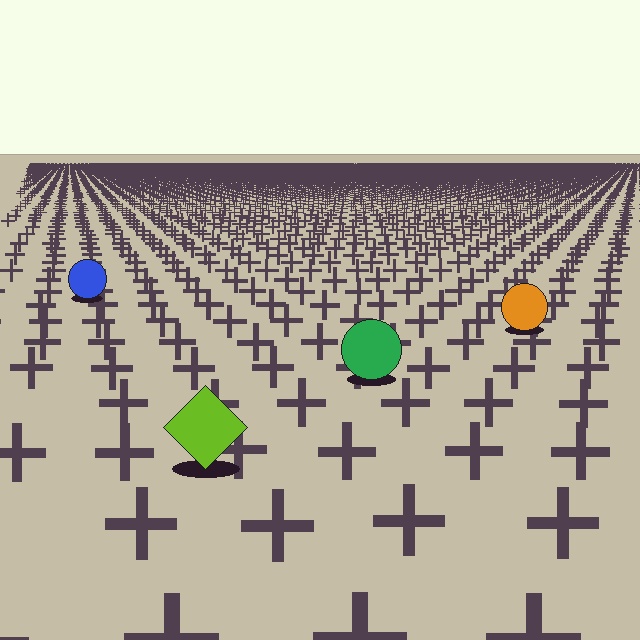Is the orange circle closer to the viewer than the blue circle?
Yes. The orange circle is closer — you can tell from the texture gradient: the ground texture is coarser near it.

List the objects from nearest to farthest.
From nearest to farthest: the lime diamond, the green circle, the orange circle, the blue circle.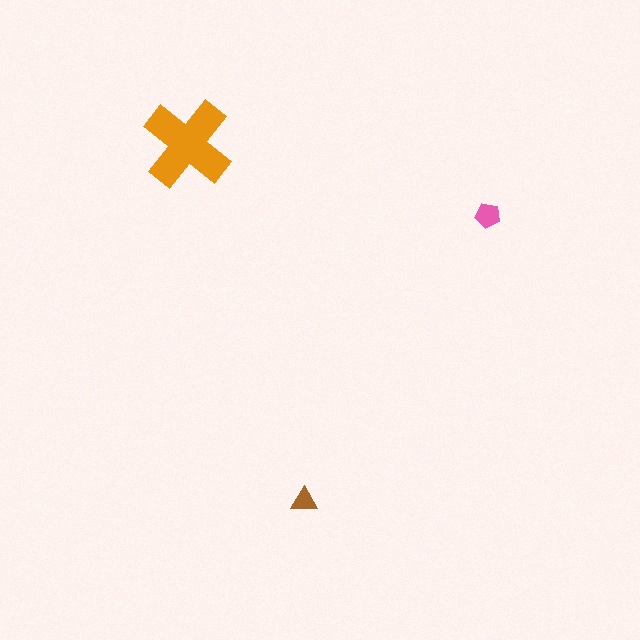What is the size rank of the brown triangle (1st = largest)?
3rd.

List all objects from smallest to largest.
The brown triangle, the pink pentagon, the orange cross.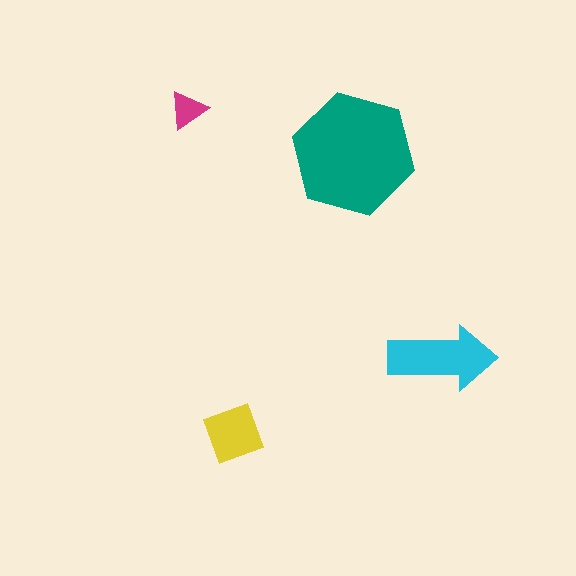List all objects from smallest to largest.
The magenta triangle, the yellow diamond, the cyan arrow, the teal hexagon.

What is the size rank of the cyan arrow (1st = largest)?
2nd.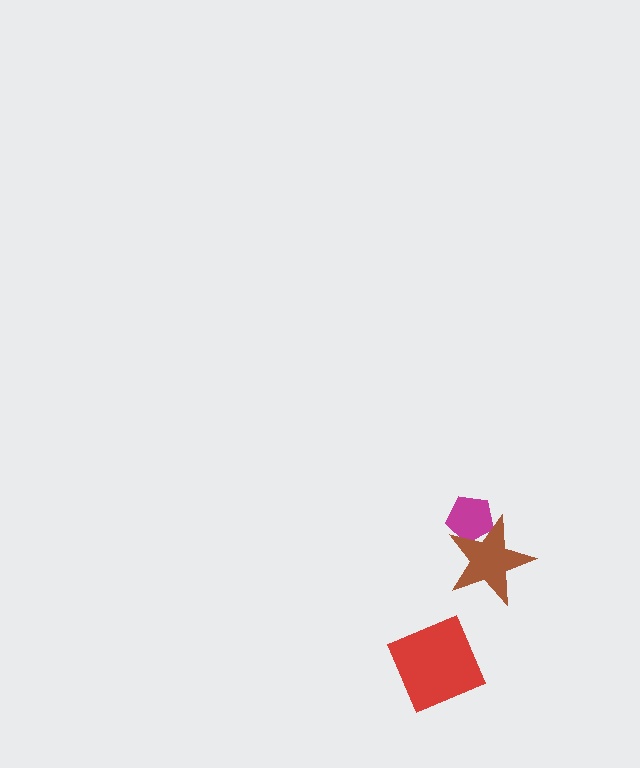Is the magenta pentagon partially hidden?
Yes, it is partially covered by another shape.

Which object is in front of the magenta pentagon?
The brown star is in front of the magenta pentagon.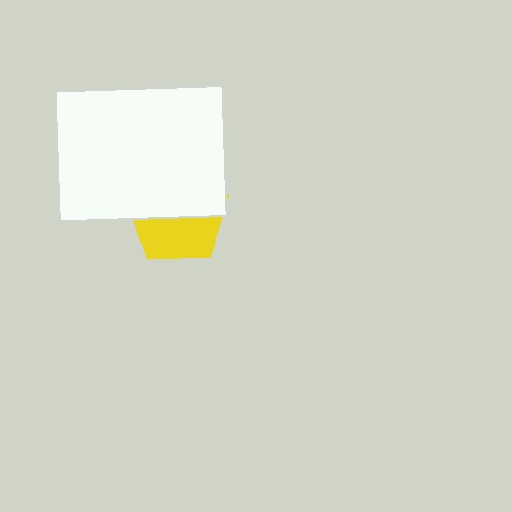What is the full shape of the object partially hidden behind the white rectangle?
The partially hidden object is a yellow pentagon.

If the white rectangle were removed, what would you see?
You would see the complete yellow pentagon.